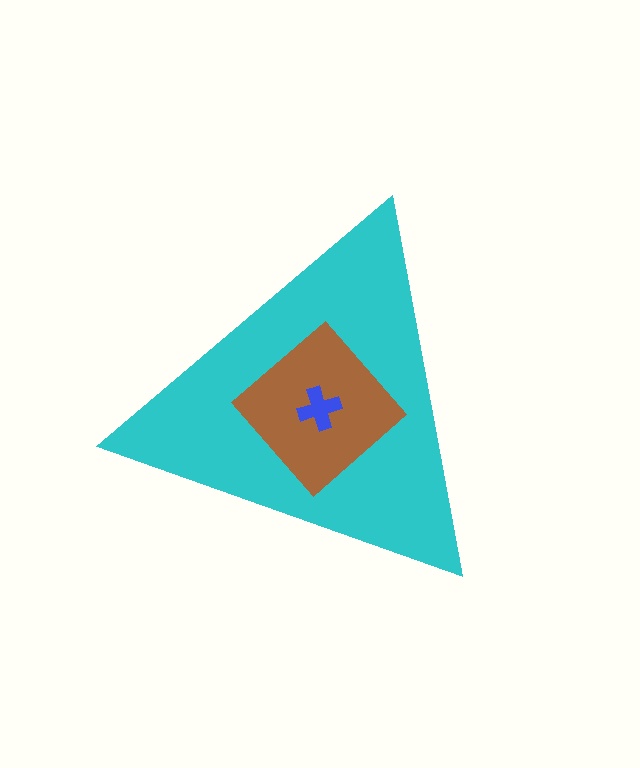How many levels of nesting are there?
3.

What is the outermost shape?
The cyan triangle.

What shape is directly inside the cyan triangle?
The brown diamond.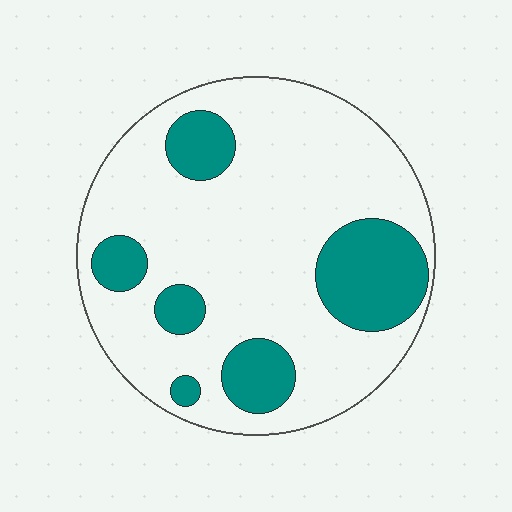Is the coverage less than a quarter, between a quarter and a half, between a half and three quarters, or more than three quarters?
Less than a quarter.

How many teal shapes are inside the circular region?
6.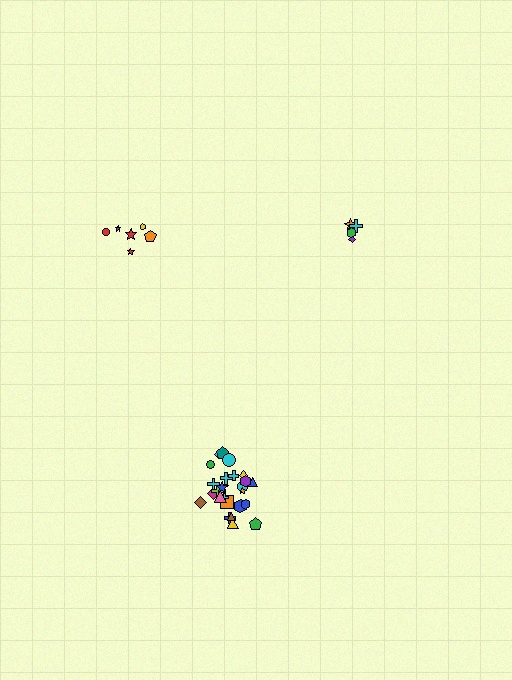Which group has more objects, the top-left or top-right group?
The top-left group.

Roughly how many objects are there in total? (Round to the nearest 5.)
Roughly 35 objects in total.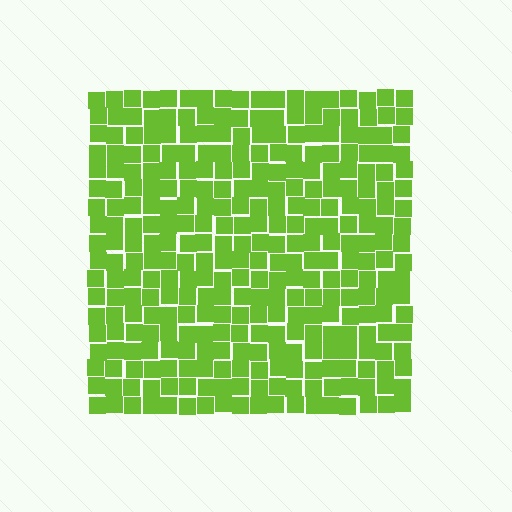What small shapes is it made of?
It is made of small squares.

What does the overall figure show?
The overall figure shows a square.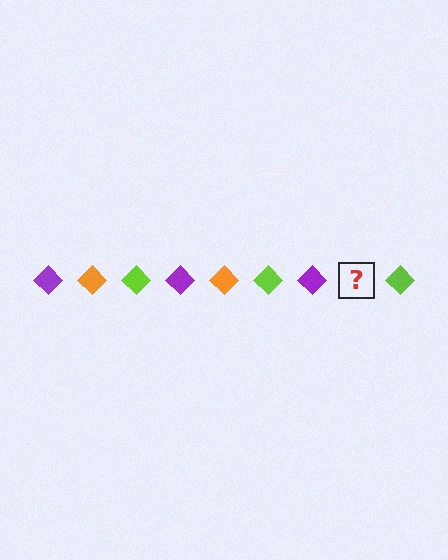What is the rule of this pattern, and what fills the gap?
The rule is that the pattern cycles through purple, orange, lime diamonds. The gap should be filled with an orange diamond.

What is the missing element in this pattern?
The missing element is an orange diamond.